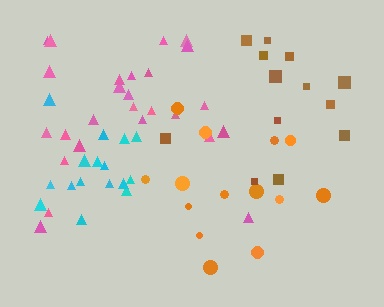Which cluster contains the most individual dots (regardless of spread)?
Pink (26).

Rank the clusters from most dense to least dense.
cyan, orange, pink, brown.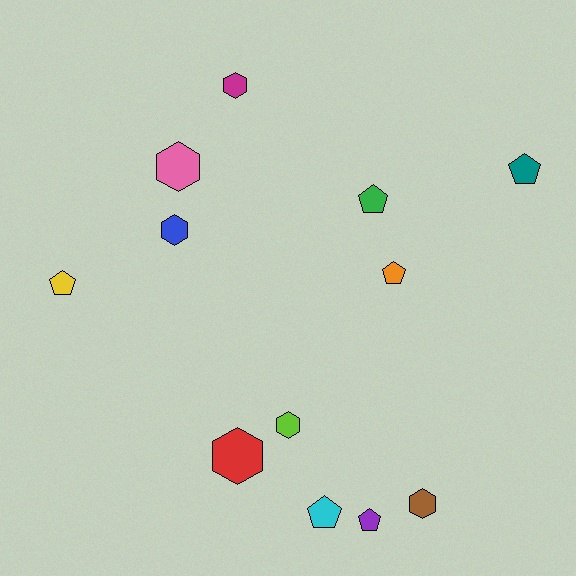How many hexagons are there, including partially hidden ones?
There are 6 hexagons.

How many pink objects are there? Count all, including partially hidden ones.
There is 1 pink object.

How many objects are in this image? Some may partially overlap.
There are 12 objects.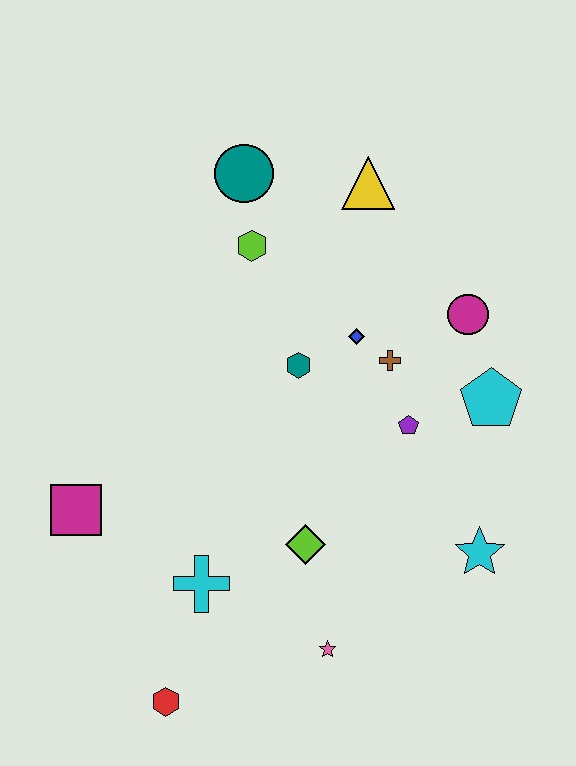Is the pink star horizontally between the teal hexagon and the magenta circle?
Yes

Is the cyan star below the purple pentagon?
Yes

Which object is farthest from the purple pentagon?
The red hexagon is farthest from the purple pentagon.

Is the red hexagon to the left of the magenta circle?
Yes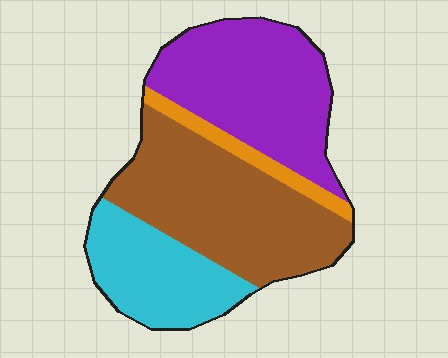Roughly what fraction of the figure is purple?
Purple covers about 35% of the figure.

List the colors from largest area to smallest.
From largest to smallest: brown, purple, cyan, orange.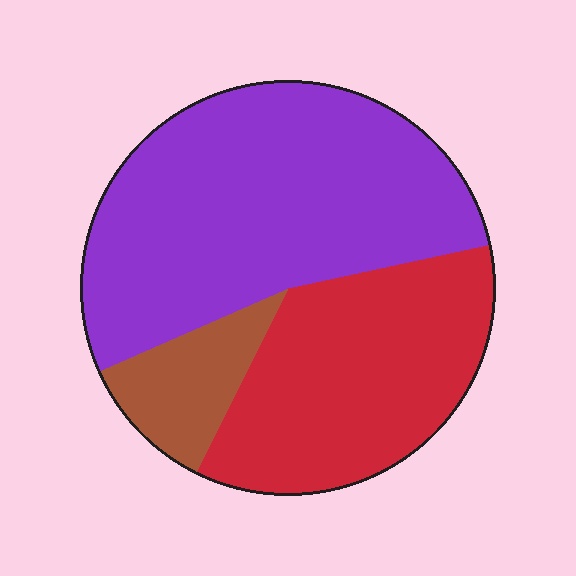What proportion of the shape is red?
Red covers around 35% of the shape.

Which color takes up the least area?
Brown, at roughly 10%.